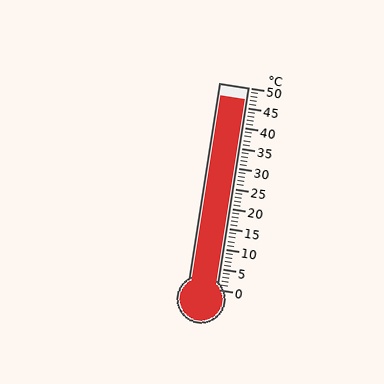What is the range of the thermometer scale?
The thermometer scale ranges from 0°C to 50°C.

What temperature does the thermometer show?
The thermometer shows approximately 47°C.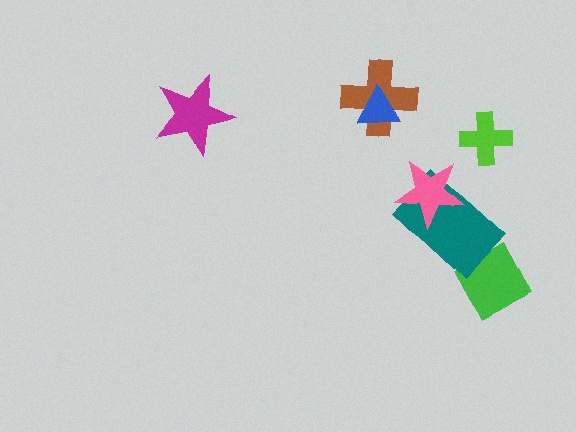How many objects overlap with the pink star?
1 object overlaps with the pink star.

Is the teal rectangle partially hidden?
Yes, it is partially covered by another shape.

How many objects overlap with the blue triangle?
1 object overlaps with the blue triangle.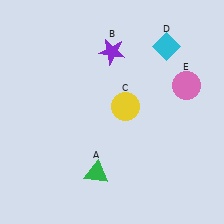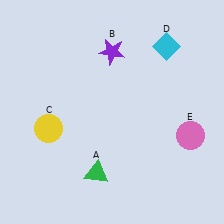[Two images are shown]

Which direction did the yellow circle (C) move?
The yellow circle (C) moved left.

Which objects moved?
The objects that moved are: the yellow circle (C), the pink circle (E).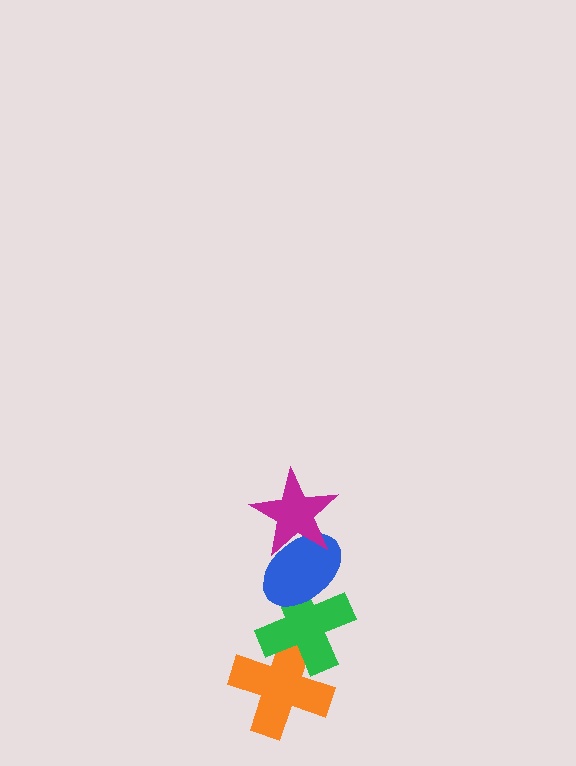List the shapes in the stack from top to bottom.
From top to bottom: the magenta star, the blue ellipse, the green cross, the orange cross.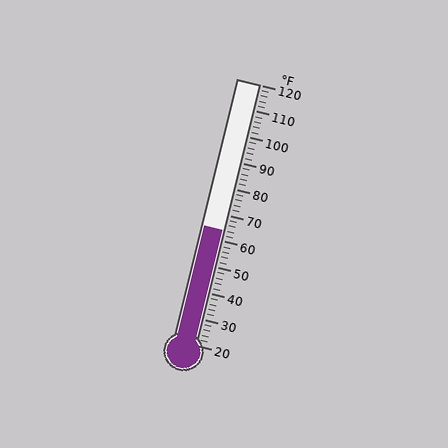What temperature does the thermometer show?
The thermometer shows approximately 64°F.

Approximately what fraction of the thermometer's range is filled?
The thermometer is filled to approximately 45% of its range.